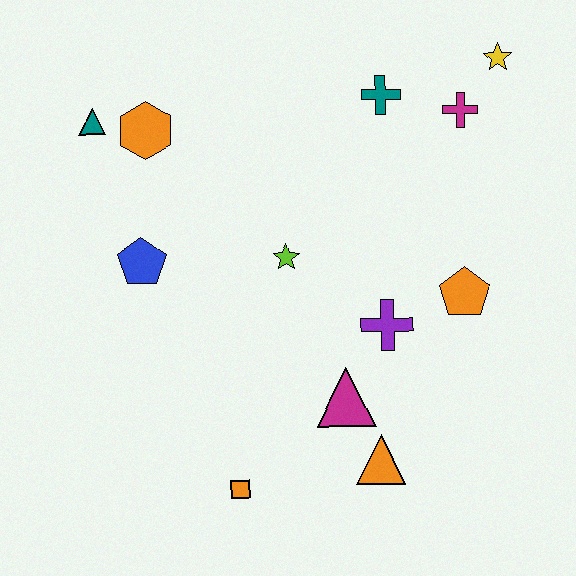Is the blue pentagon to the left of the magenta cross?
Yes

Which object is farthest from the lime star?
The yellow star is farthest from the lime star.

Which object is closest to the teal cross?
The magenta cross is closest to the teal cross.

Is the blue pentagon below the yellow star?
Yes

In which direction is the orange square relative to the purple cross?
The orange square is below the purple cross.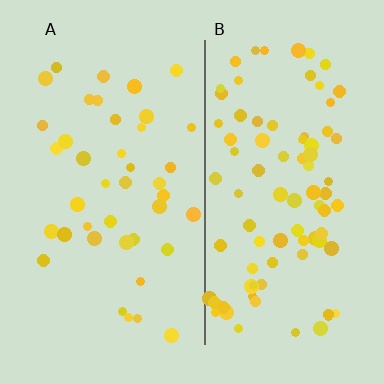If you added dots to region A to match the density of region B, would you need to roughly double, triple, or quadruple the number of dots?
Approximately double.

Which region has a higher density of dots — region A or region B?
B (the right).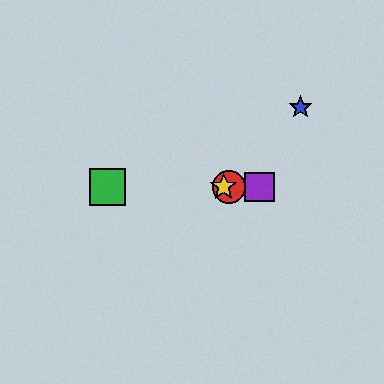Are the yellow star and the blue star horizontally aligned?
No, the yellow star is at y≈187 and the blue star is at y≈107.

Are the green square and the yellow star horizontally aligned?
Yes, both are at y≈187.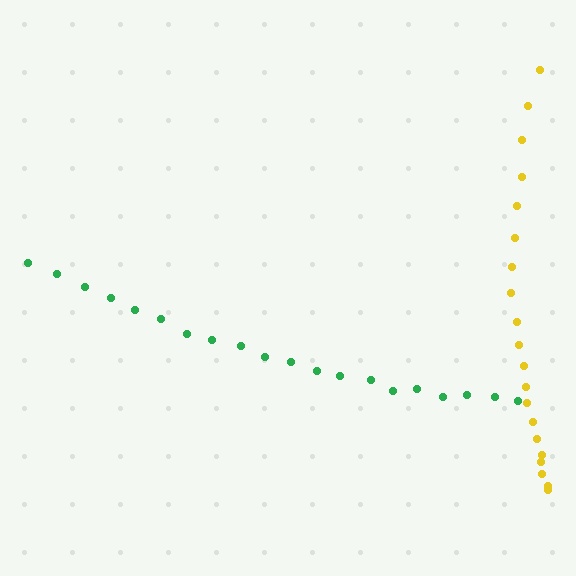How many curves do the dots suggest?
There are 2 distinct paths.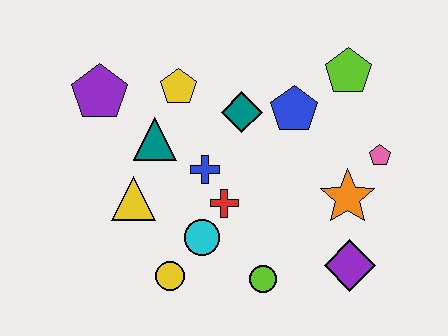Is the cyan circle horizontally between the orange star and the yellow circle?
Yes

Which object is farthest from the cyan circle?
The lime pentagon is farthest from the cyan circle.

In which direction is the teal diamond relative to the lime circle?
The teal diamond is above the lime circle.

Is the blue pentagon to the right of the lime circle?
Yes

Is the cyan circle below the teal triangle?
Yes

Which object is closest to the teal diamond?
The blue pentagon is closest to the teal diamond.